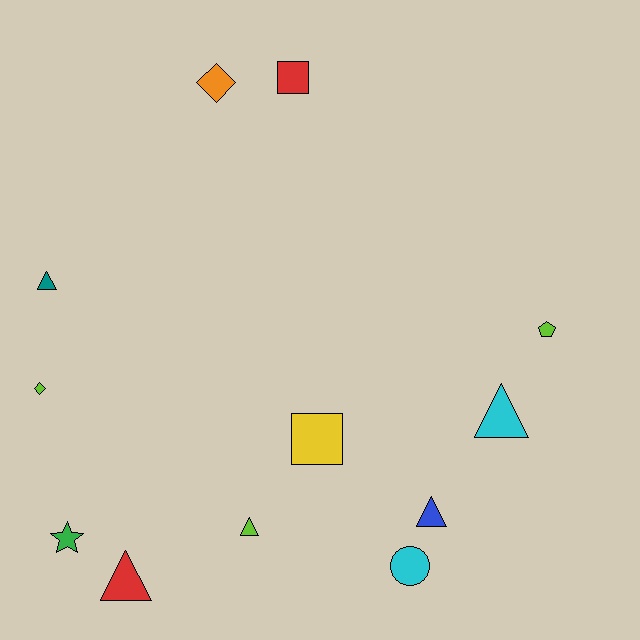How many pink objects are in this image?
There are no pink objects.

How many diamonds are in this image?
There are 2 diamonds.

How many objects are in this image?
There are 12 objects.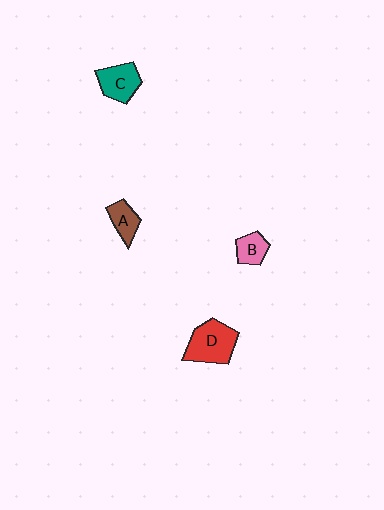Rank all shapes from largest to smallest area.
From largest to smallest: D (red), C (teal), A (brown), B (pink).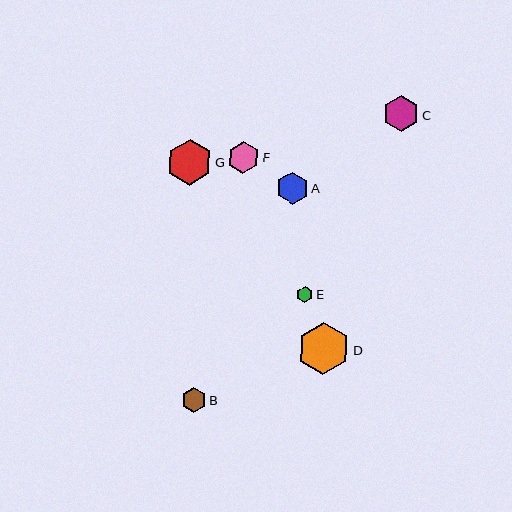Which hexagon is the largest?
Hexagon D is the largest with a size of approximately 52 pixels.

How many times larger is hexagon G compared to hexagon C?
Hexagon G is approximately 1.3 times the size of hexagon C.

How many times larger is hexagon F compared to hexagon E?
Hexagon F is approximately 2.0 times the size of hexagon E.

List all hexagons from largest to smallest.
From largest to smallest: D, G, C, F, A, B, E.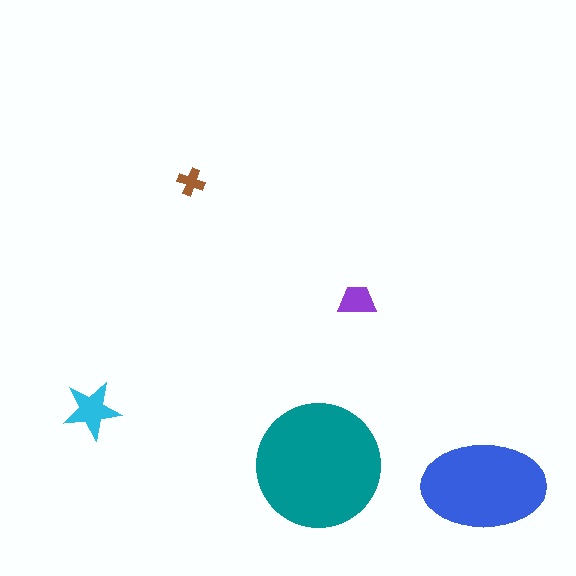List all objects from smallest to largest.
The brown cross, the purple trapezoid, the cyan star, the blue ellipse, the teal circle.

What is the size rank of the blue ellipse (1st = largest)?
2nd.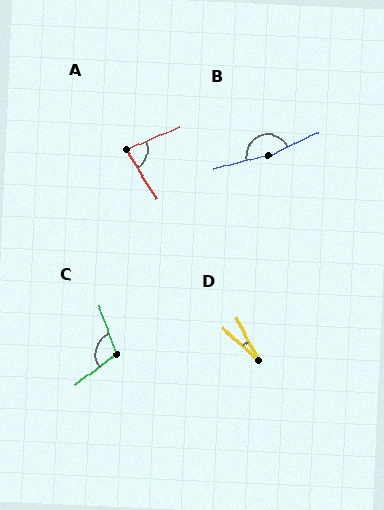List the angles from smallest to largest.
D (19°), A (82°), C (107°), B (169°).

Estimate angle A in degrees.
Approximately 82 degrees.